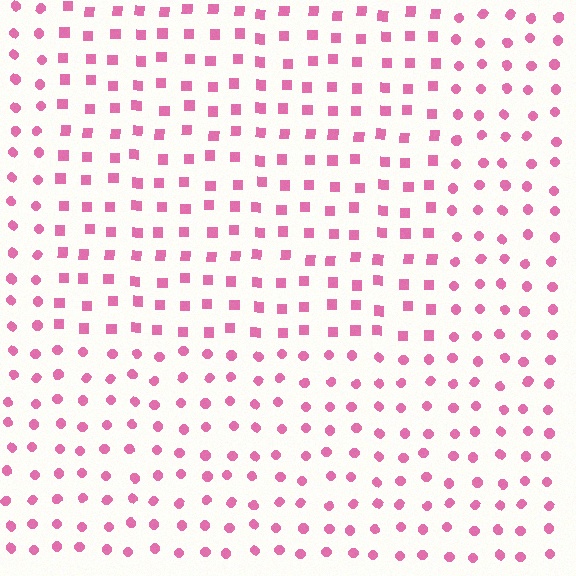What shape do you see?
I see a rectangle.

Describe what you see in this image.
The image is filled with small pink elements arranged in a uniform grid. A rectangle-shaped region contains squares, while the surrounding area contains circles. The boundary is defined purely by the change in element shape.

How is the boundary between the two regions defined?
The boundary is defined by a change in element shape: squares inside vs. circles outside. All elements share the same color and spacing.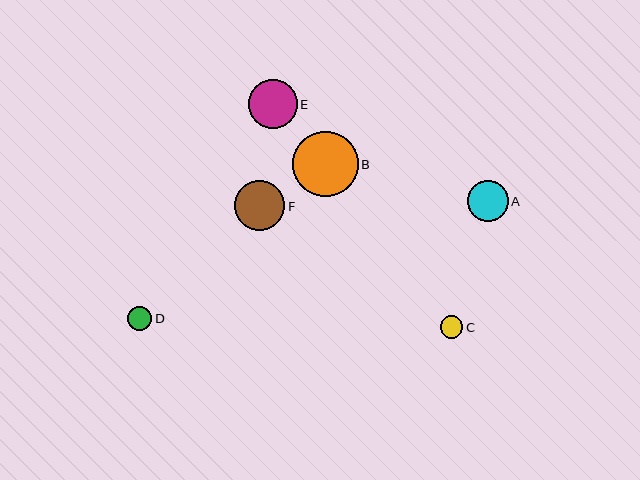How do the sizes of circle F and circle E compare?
Circle F and circle E are approximately the same size.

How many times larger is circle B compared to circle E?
Circle B is approximately 1.3 times the size of circle E.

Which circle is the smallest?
Circle C is the smallest with a size of approximately 23 pixels.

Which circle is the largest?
Circle B is the largest with a size of approximately 65 pixels.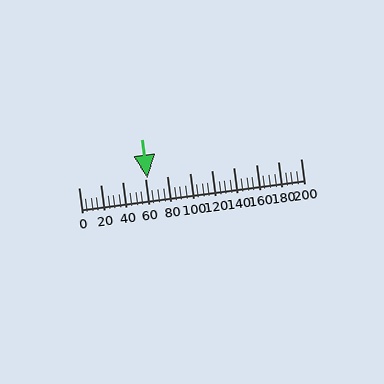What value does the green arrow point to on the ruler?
The green arrow points to approximately 62.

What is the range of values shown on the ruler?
The ruler shows values from 0 to 200.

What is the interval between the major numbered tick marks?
The major tick marks are spaced 20 units apart.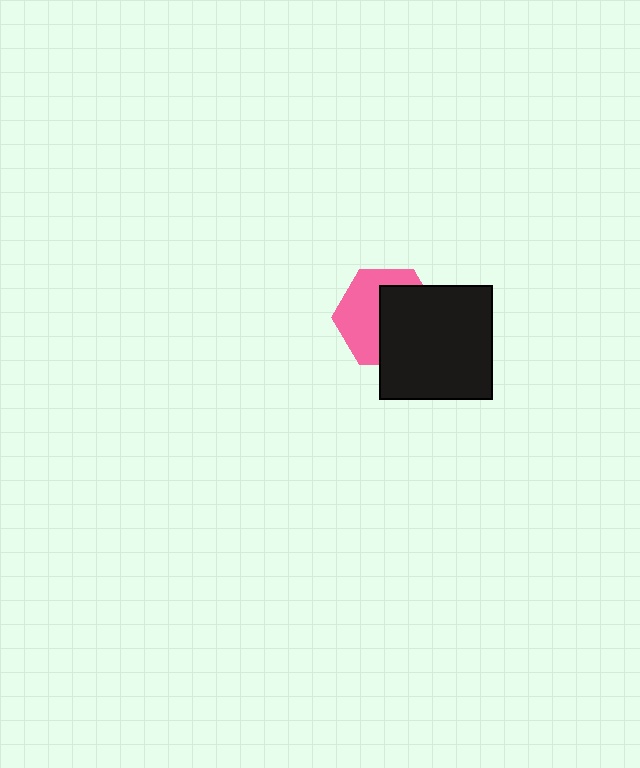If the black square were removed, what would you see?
You would see the complete pink hexagon.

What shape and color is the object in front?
The object in front is a black square.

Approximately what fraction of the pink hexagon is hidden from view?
Roughly 51% of the pink hexagon is hidden behind the black square.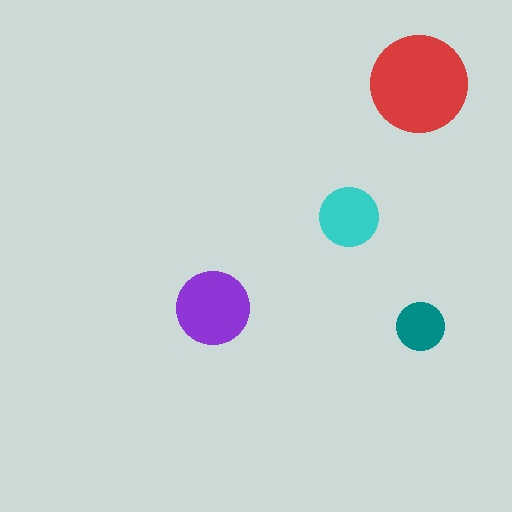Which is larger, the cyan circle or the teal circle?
The cyan one.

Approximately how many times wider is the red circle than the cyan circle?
About 1.5 times wider.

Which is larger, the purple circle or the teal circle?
The purple one.